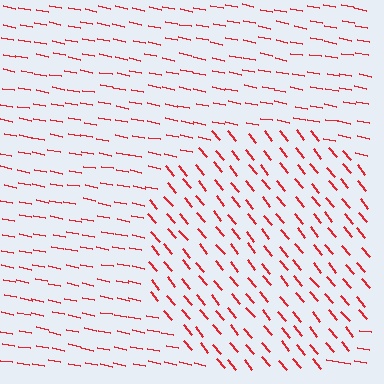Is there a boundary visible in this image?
Yes, there is a texture boundary formed by a change in line orientation.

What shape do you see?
I see a circle.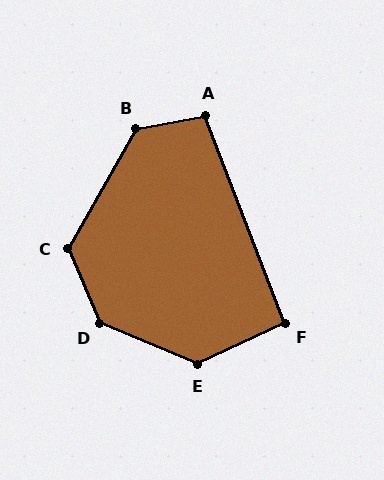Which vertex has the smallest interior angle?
F, at approximately 94 degrees.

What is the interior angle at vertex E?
Approximately 132 degrees (obtuse).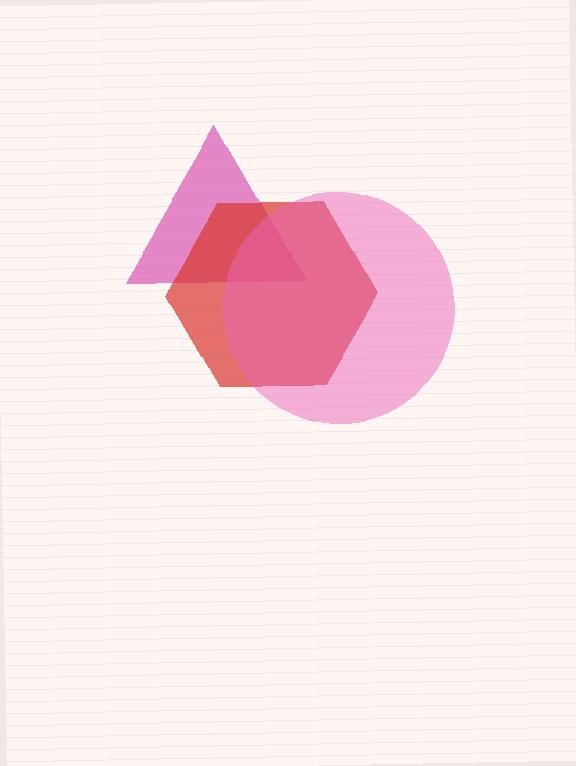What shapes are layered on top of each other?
The layered shapes are: a magenta triangle, a red hexagon, a pink circle.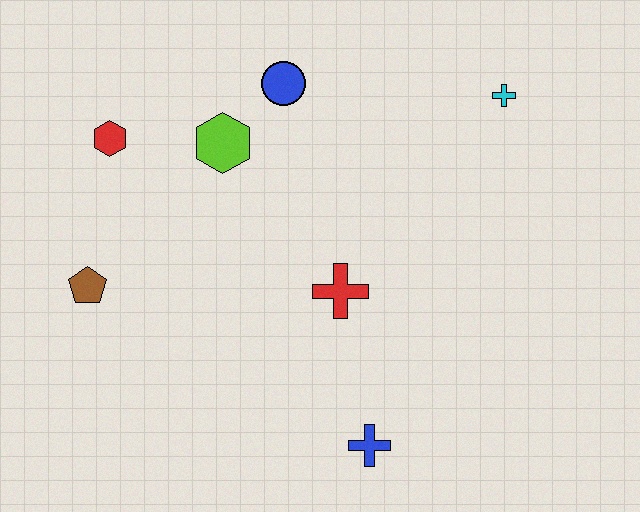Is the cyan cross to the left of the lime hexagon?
No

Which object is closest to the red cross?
The blue cross is closest to the red cross.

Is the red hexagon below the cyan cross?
Yes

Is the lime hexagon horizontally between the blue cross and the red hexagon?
Yes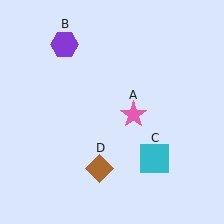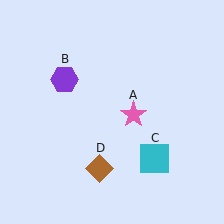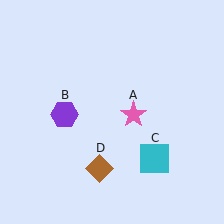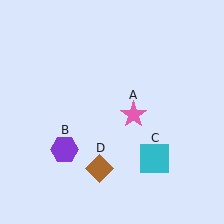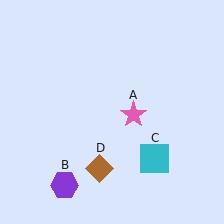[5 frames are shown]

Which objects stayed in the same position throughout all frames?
Pink star (object A) and cyan square (object C) and brown diamond (object D) remained stationary.